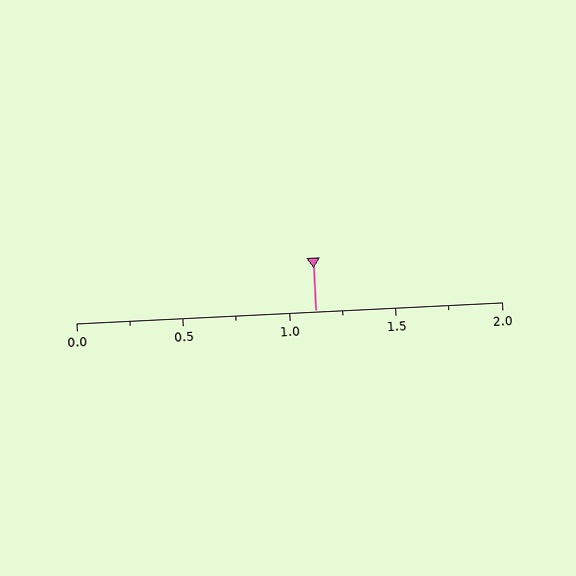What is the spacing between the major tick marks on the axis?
The major ticks are spaced 0.5 apart.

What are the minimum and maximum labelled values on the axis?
The axis runs from 0.0 to 2.0.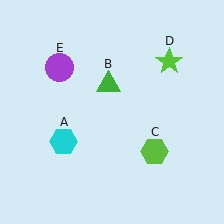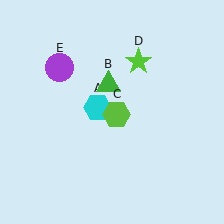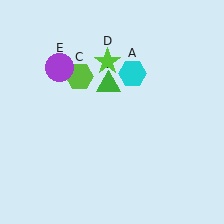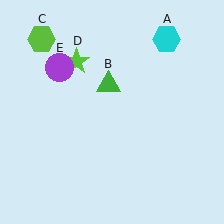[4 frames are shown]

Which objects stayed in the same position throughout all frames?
Green triangle (object B) and purple circle (object E) remained stationary.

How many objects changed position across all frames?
3 objects changed position: cyan hexagon (object A), lime hexagon (object C), lime star (object D).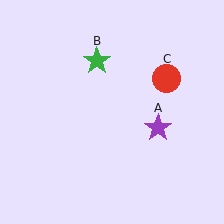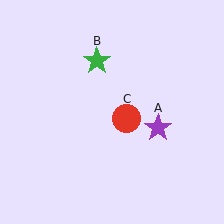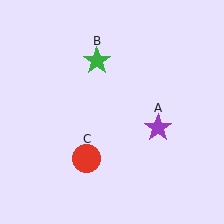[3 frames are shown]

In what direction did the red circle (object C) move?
The red circle (object C) moved down and to the left.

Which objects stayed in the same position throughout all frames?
Purple star (object A) and green star (object B) remained stationary.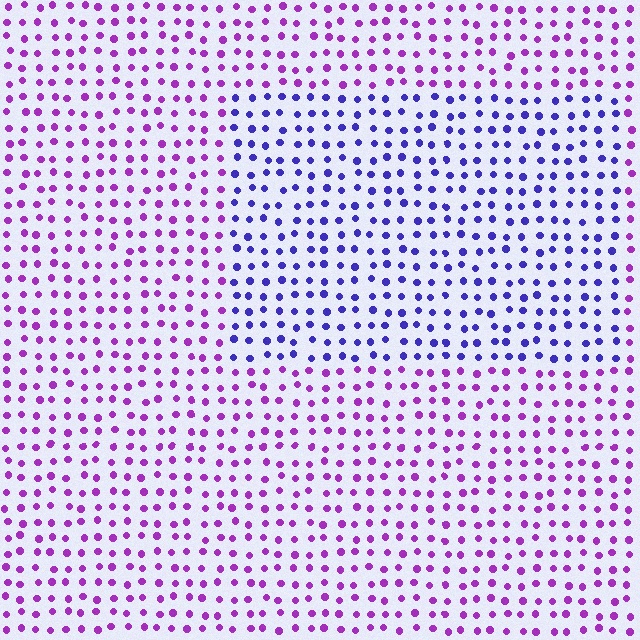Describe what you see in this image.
The image is filled with small purple elements in a uniform arrangement. A rectangle-shaped region is visible where the elements are tinted to a slightly different hue, forming a subtle color boundary.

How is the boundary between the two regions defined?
The boundary is defined purely by a slight shift in hue (about 44 degrees). Spacing, size, and orientation are identical on both sides.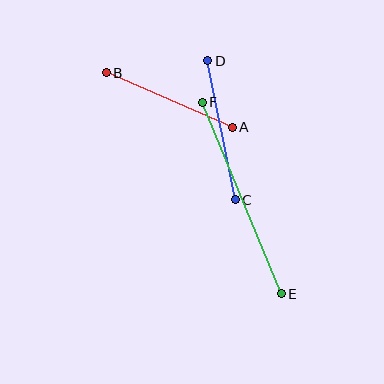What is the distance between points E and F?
The distance is approximately 207 pixels.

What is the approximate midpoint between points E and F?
The midpoint is at approximately (242, 198) pixels.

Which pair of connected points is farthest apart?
Points E and F are farthest apart.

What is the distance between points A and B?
The distance is approximately 138 pixels.